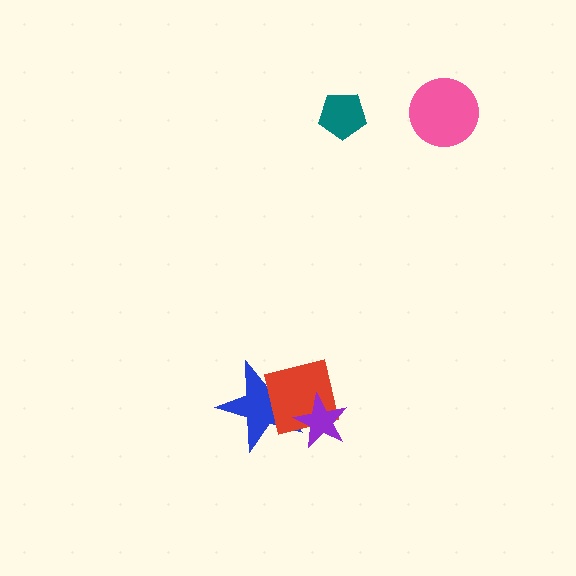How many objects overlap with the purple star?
2 objects overlap with the purple star.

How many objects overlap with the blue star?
2 objects overlap with the blue star.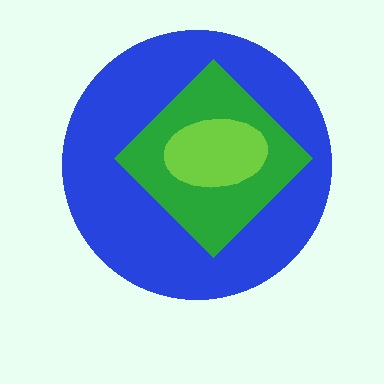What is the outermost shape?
The blue circle.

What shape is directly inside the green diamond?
The lime ellipse.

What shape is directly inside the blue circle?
The green diamond.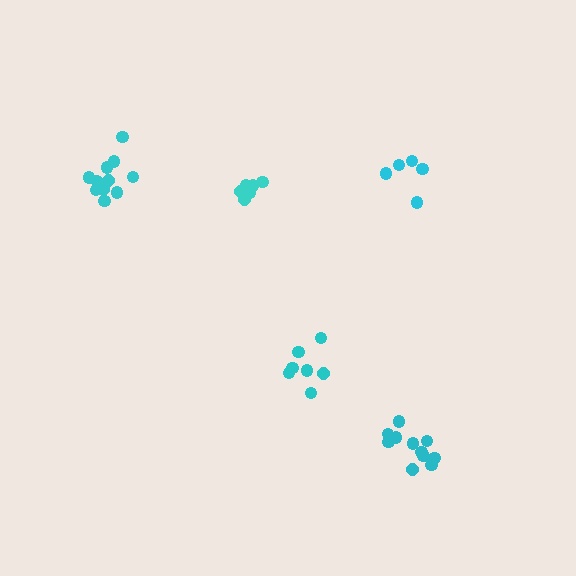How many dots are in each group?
Group 1: 5 dots, Group 2: 11 dots, Group 3: 11 dots, Group 4: 7 dots, Group 5: 7 dots (41 total).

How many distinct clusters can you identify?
There are 5 distinct clusters.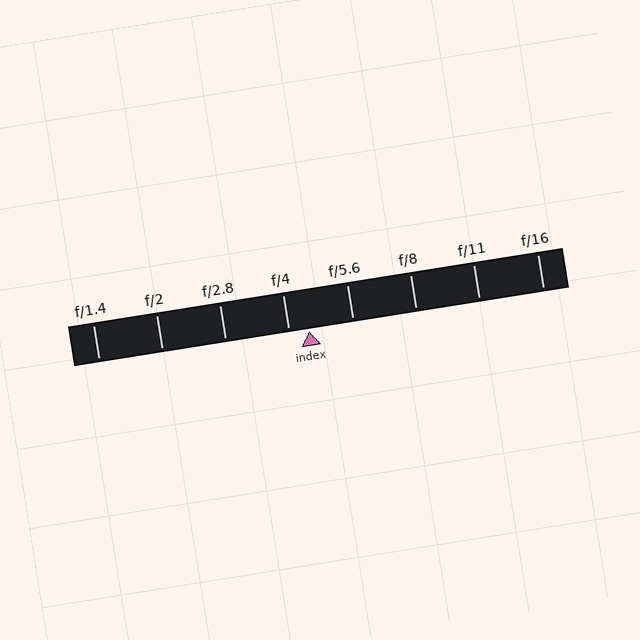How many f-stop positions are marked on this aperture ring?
There are 8 f-stop positions marked.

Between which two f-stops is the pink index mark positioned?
The index mark is between f/4 and f/5.6.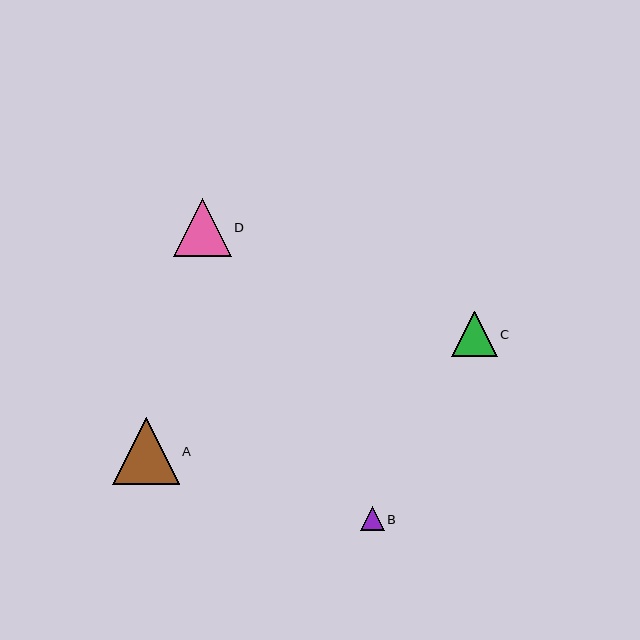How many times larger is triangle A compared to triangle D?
Triangle A is approximately 1.2 times the size of triangle D.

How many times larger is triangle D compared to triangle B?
Triangle D is approximately 2.4 times the size of triangle B.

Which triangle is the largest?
Triangle A is the largest with a size of approximately 67 pixels.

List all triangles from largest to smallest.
From largest to smallest: A, D, C, B.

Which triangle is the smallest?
Triangle B is the smallest with a size of approximately 24 pixels.